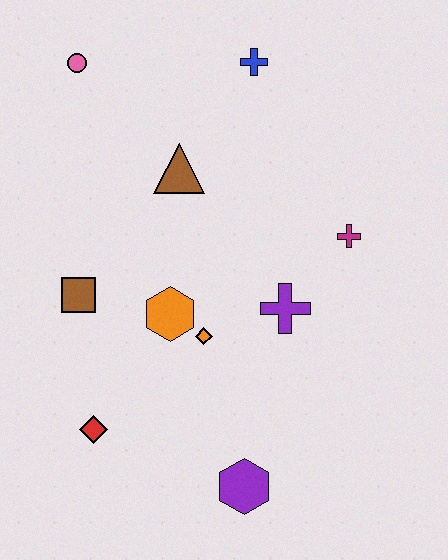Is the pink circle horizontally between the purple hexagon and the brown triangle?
No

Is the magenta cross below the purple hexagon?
No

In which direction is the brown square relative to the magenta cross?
The brown square is to the left of the magenta cross.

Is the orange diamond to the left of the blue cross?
Yes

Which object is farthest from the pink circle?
The purple hexagon is farthest from the pink circle.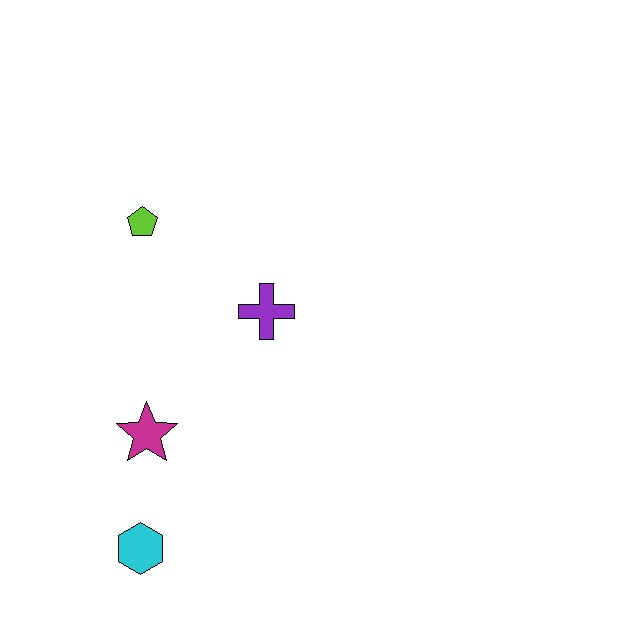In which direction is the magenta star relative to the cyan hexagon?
The magenta star is above the cyan hexagon.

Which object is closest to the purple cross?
The lime pentagon is closest to the purple cross.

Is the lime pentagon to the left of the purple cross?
Yes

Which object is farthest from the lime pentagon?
The cyan hexagon is farthest from the lime pentagon.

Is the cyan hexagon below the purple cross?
Yes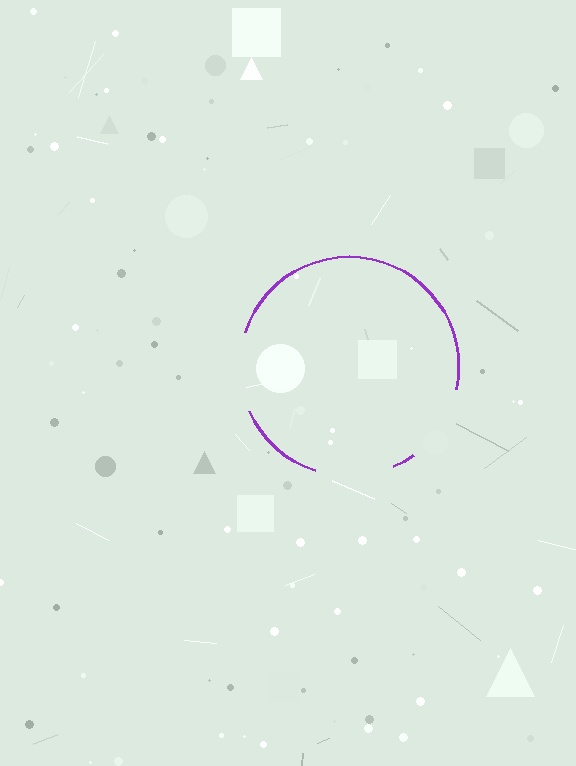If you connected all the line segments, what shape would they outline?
They would outline a circle.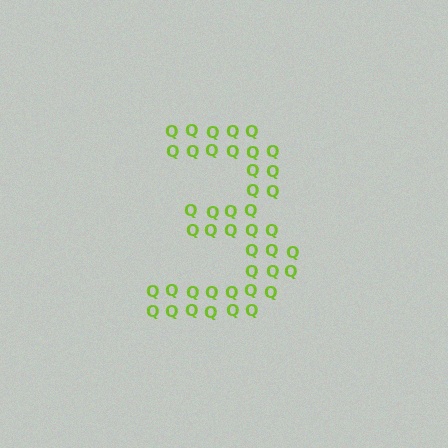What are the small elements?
The small elements are letter Q's.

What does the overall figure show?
The overall figure shows the digit 3.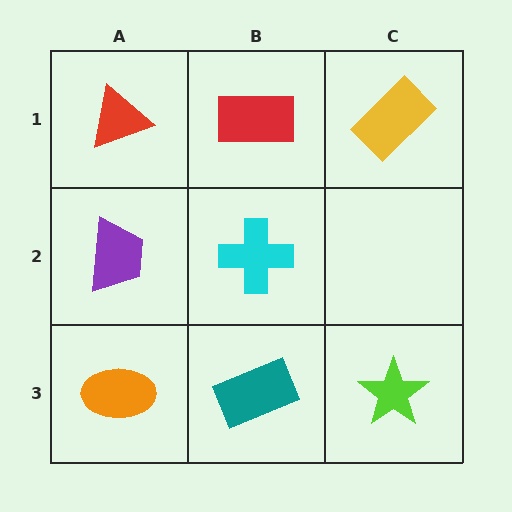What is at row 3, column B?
A teal rectangle.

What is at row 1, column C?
A yellow rectangle.